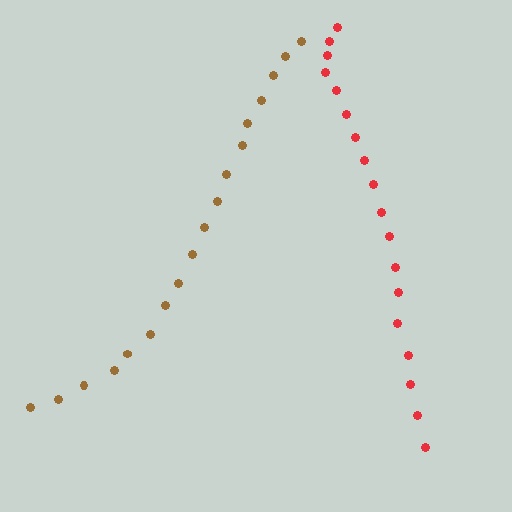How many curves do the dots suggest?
There are 2 distinct paths.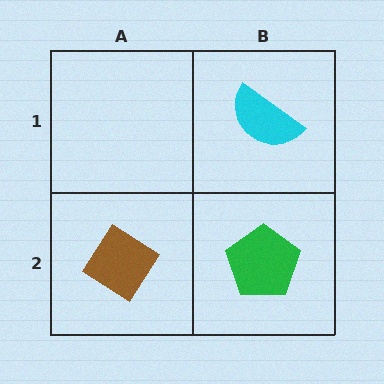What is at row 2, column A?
A brown diamond.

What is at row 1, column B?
A cyan semicircle.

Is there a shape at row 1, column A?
No, that cell is empty.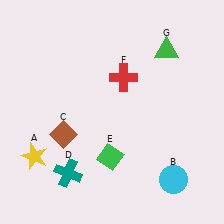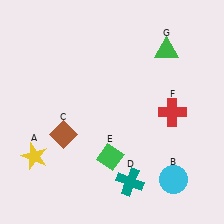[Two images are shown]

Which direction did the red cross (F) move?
The red cross (F) moved right.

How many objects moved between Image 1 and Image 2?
2 objects moved between the two images.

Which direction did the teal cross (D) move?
The teal cross (D) moved right.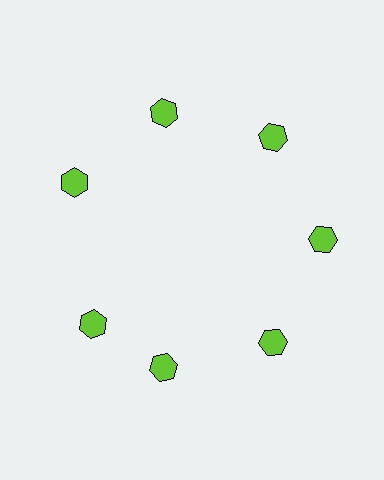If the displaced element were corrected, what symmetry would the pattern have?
It would have 7-fold rotational symmetry — the pattern would map onto itself every 51 degrees.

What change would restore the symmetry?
The symmetry would be restored by rotating it back into even spacing with its neighbors so that all 7 hexagons sit at equal angles and equal distance from the center.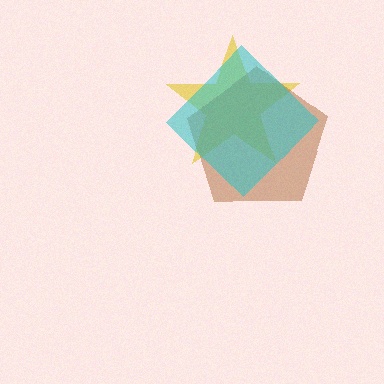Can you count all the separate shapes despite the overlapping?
Yes, there are 3 separate shapes.